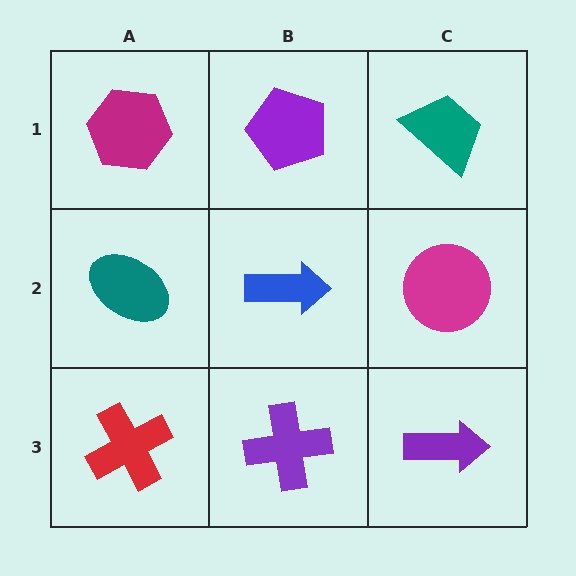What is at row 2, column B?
A blue arrow.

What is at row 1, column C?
A teal trapezoid.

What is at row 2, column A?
A teal ellipse.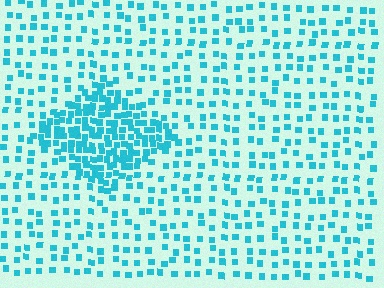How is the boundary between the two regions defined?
The boundary is defined by a change in element density (approximately 2.7x ratio). All elements are the same color, size, and shape.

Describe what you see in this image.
The image contains small cyan elements arranged at two different densities. A diamond-shaped region is visible where the elements are more densely packed than the surrounding area.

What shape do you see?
I see a diamond.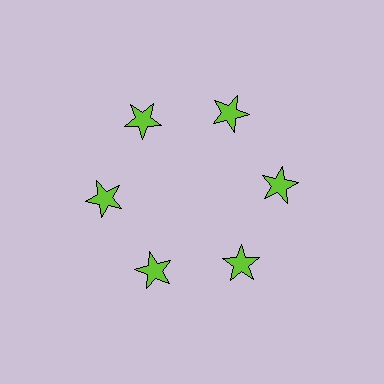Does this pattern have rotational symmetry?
Yes, this pattern has 6-fold rotational symmetry. It looks the same after rotating 60 degrees around the center.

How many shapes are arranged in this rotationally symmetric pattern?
There are 6 shapes, arranged in 6 groups of 1.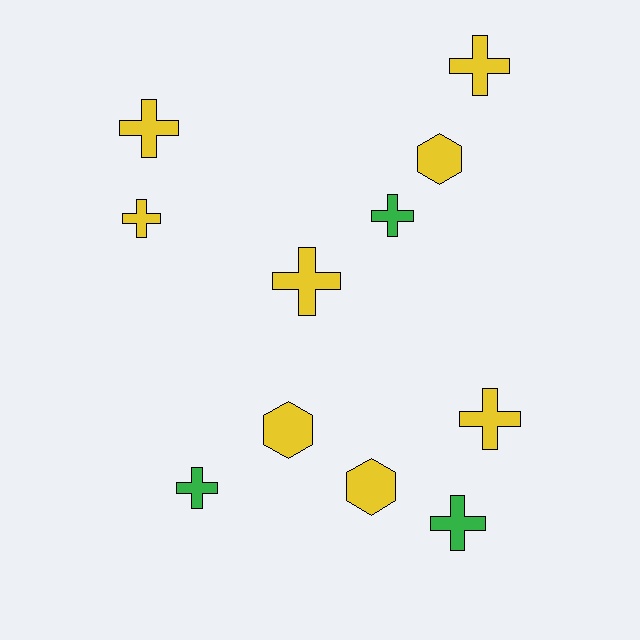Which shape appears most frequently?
Cross, with 8 objects.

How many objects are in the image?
There are 11 objects.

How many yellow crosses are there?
There are 5 yellow crosses.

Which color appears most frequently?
Yellow, with 8 objects.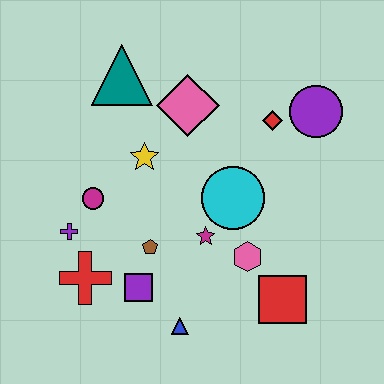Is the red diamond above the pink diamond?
No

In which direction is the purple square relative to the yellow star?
The purple square is below the yellow star.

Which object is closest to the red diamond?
The purple circle is closest to the red diamond.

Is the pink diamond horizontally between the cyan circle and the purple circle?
No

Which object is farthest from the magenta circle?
The purple circle is farthest from the magenta circle.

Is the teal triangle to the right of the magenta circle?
Yes